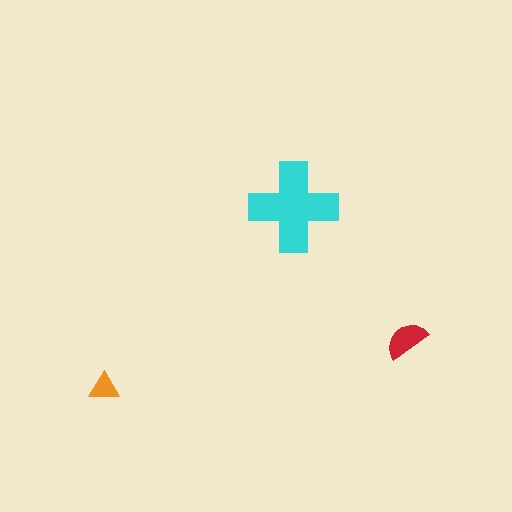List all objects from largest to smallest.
The cyan cross, the red semicircle, the orange triangle.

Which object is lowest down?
The orange triangle is bottommost.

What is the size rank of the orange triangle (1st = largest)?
3rd.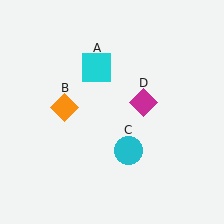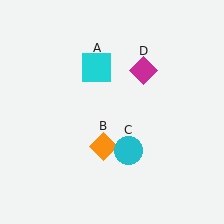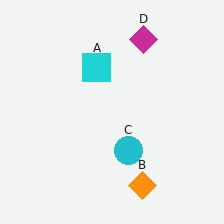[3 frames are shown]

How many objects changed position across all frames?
2 objects changed position: orange diamond (object B), magenta diamond (object D).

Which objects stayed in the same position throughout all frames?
Cyan square (object A) and cyan circle (object C) remained stationary.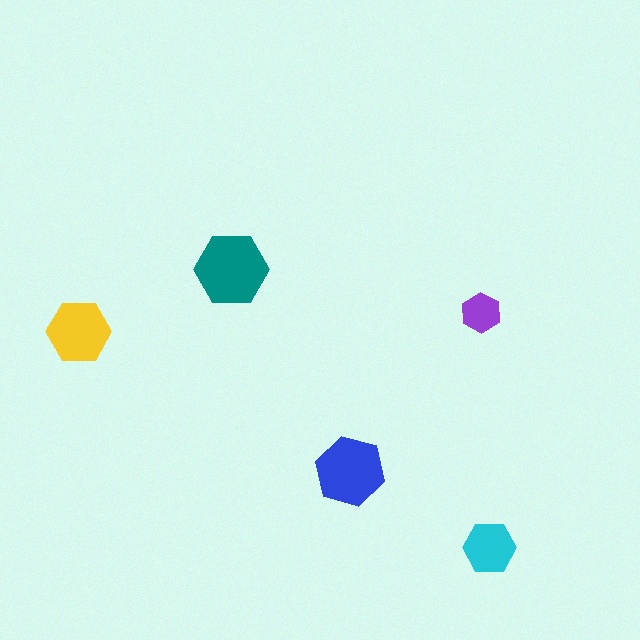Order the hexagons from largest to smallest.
the teal one, the blue one, the yellow one, the cyan one, the purple one.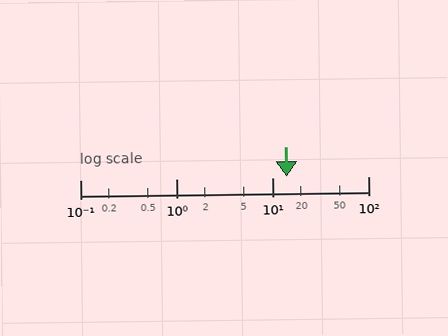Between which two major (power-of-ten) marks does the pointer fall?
The pointer is between 10 and 100.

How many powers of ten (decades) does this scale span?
The scale spans 3 decades, from 0.1 to 100.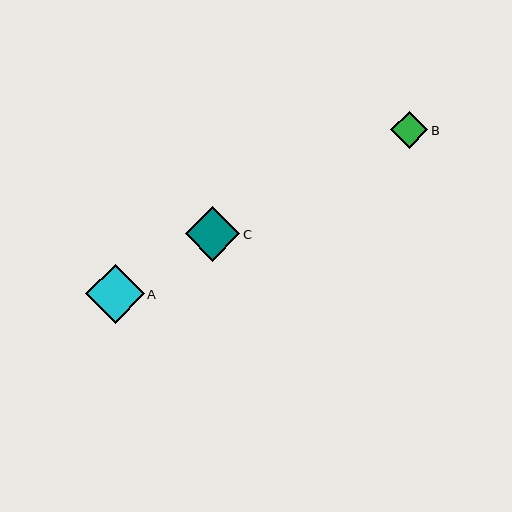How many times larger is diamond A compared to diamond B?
Diamond A is approximately 1.6 times the size of diamond B.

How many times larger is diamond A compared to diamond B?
Diamond A is approximately 1.6 times the size of diamond B.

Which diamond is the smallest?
Diamond B is the smallest with a size of approximately 37 pixels.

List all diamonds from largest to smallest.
From largest to smallest: A, C, B.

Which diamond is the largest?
Diamond A is the largest with a size of approximately 58 pixels.